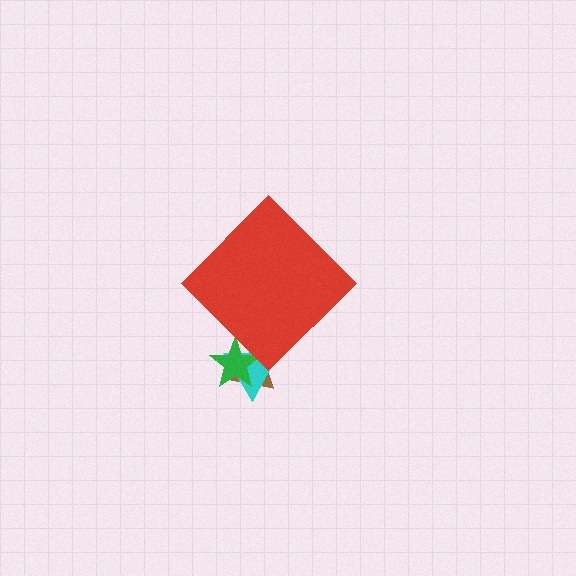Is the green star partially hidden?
Yes, the green star is partially hidden behind the red diamond.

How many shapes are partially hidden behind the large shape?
3 shapes are partially hidden.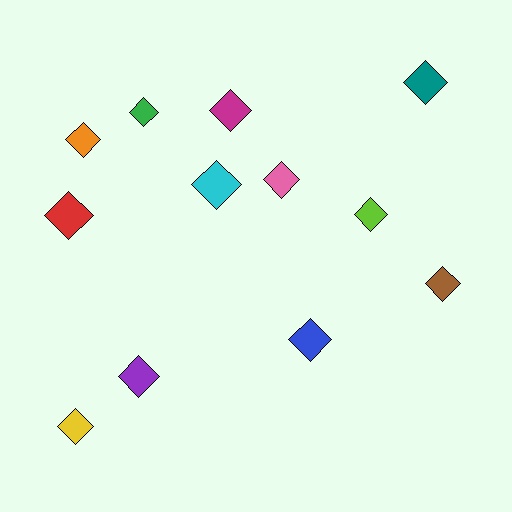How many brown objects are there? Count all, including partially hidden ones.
There is 1 brown object.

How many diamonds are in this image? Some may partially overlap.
There are 12 diamonds.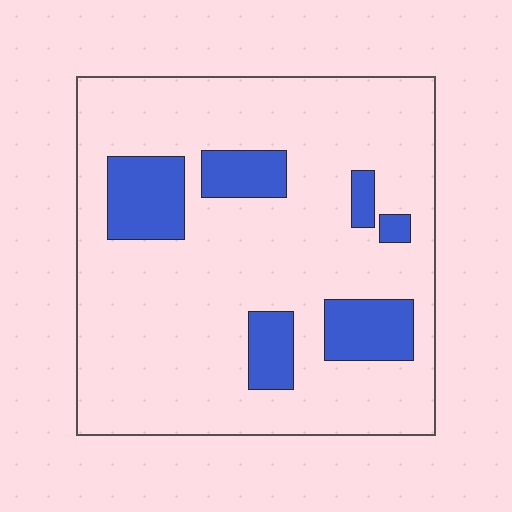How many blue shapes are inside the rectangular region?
6.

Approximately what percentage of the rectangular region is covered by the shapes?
Approximately 15%.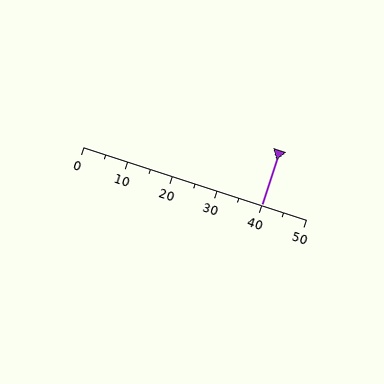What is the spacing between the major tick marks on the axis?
The major ticks are spaced 10 apart.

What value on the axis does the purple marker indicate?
The marker indicates approximately 40.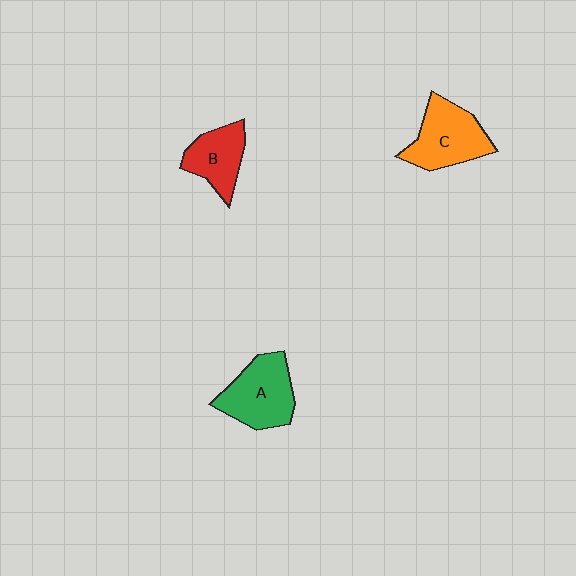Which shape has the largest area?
Shape A (green).